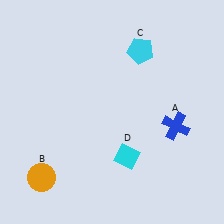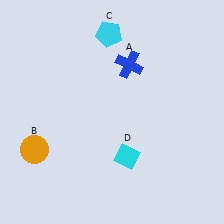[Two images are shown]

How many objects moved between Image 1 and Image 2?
3 objects moved between the two images.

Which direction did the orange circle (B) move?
The orange circle (B) moved up.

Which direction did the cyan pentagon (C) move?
The cyan pentagon (C) moved left.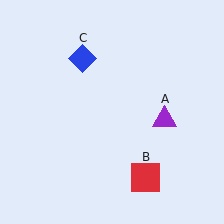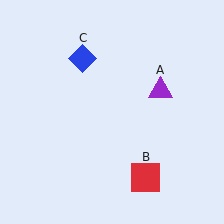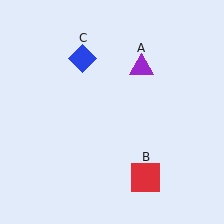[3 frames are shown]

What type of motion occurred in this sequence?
The purple triangle (object A) rotated counterclockwise around the center of the scene.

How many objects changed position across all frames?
1 object changed position: purple triangle (object A).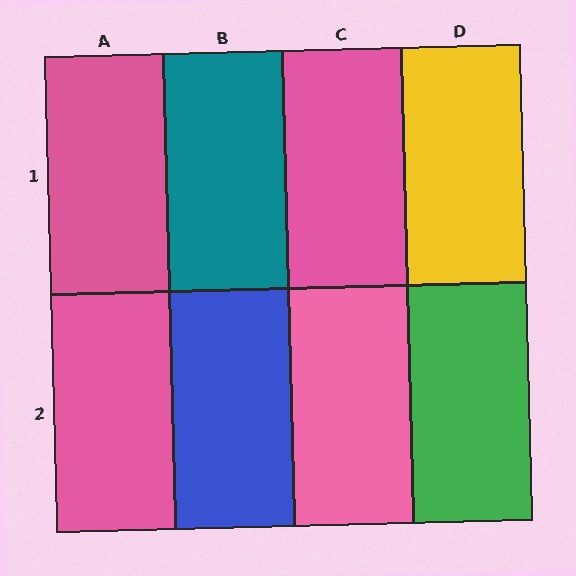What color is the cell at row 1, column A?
Pink.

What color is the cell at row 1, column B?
Teal.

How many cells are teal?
1 cell is teal.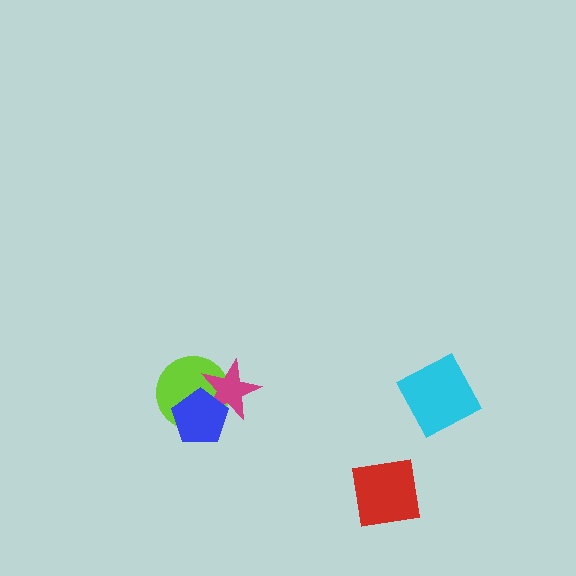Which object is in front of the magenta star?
The blue pentagon is in front of the magenta star.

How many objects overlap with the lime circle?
2 objects overlap with the lime circle.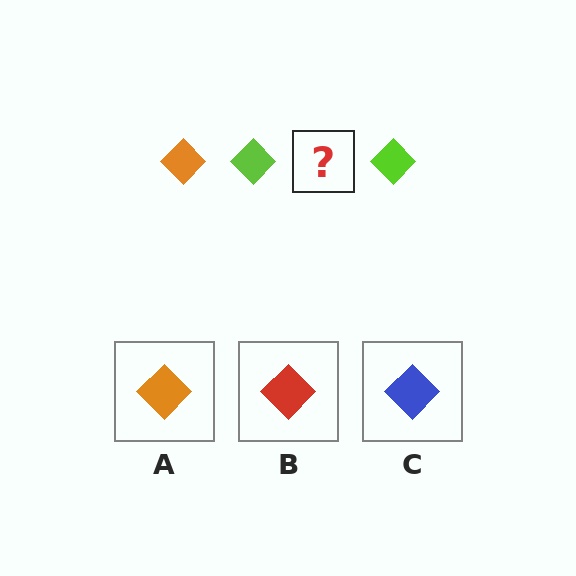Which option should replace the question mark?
Option A.